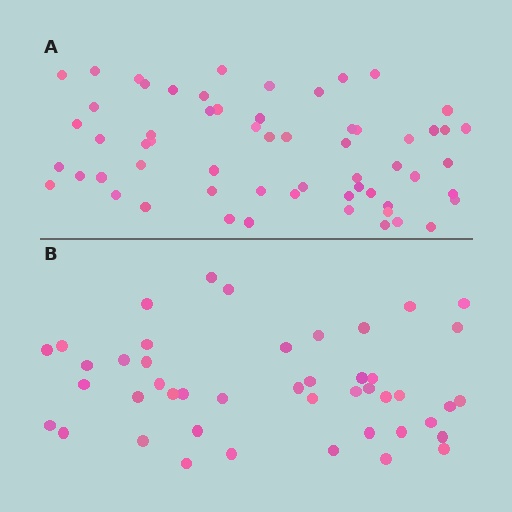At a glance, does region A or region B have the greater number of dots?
Region A (the top region) has more dots.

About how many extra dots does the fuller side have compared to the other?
Region A has approximately 15 more dots than region B.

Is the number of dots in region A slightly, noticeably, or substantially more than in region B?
Region A has noticeably more, but not dramatically so. The ratio is roughly 1.3 to 1.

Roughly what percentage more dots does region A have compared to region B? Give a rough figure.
About 35% more.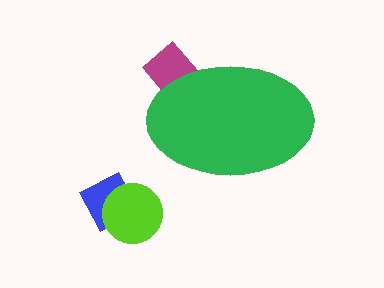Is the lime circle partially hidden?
No, the lime circle is fully visible.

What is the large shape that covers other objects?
A green ellipse.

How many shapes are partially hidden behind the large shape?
1 shape is partially hidden.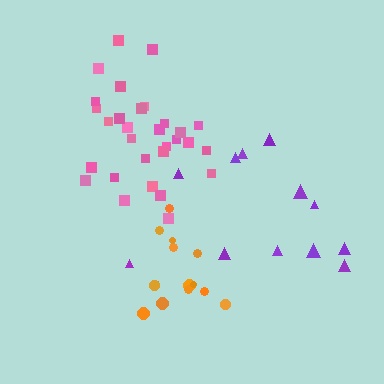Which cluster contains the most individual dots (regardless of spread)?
Pink (30).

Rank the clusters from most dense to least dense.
pink, orange, purple.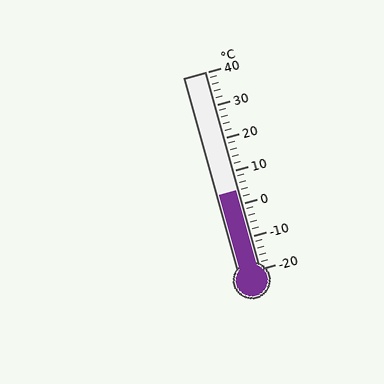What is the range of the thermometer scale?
The thermometer scale ranges from -20°C to 40°C.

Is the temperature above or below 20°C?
The temperature is below 20°C.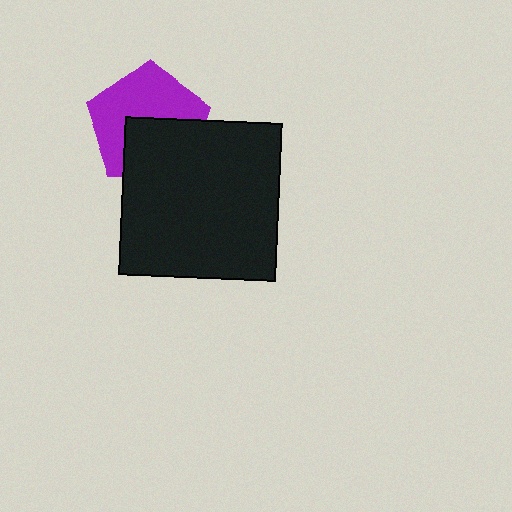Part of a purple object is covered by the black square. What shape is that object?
It is a pentagon.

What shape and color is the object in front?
The object in front is a black square.